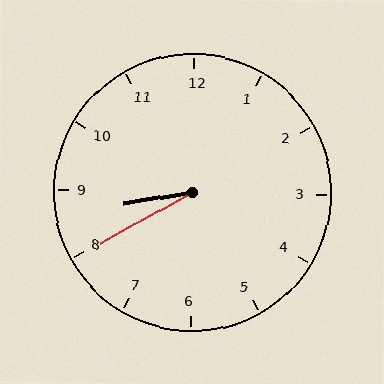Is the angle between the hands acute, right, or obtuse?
It is acute.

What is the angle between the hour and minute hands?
Approximately 20 degrees.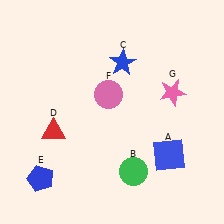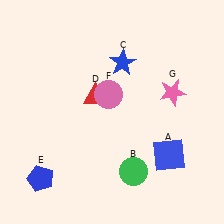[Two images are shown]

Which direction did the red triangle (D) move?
The red triangle (D) moved right.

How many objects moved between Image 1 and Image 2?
1 object moved between the two images.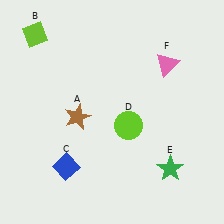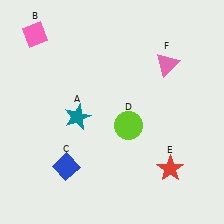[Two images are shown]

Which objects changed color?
A changed from brown to teal. B changed from lime to pink. E changed from green to red.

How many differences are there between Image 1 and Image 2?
There are 3 differences between the two images.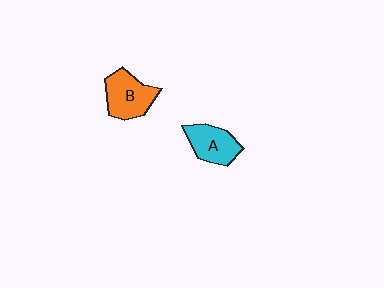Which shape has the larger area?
Shape B (orange).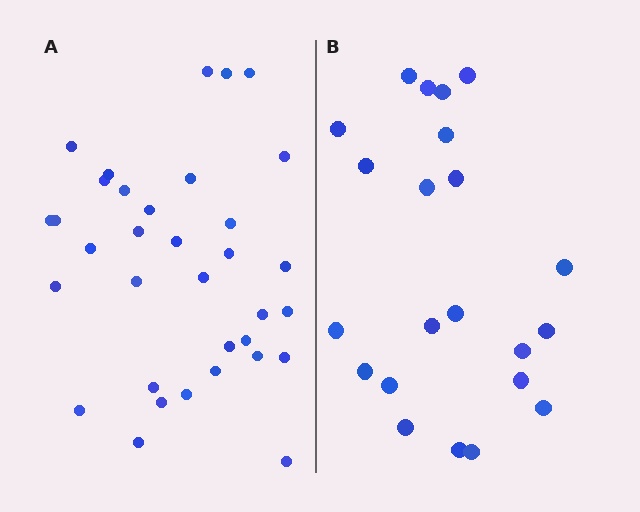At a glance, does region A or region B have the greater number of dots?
Region A (the left region) has more dots.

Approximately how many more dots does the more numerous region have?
Region A has roughly 12 or so more dots than region B.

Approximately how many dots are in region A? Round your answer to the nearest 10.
About 30 dots. (The exact count is 34, which rounds to 30.)